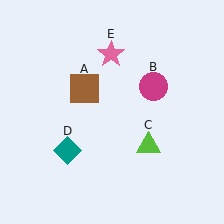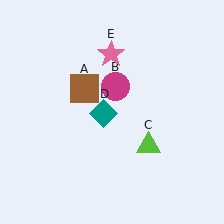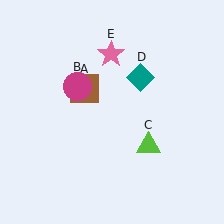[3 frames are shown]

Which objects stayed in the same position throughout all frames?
Brown square (object A) and lime triangle (object C) and pink star (object E) remained stationary.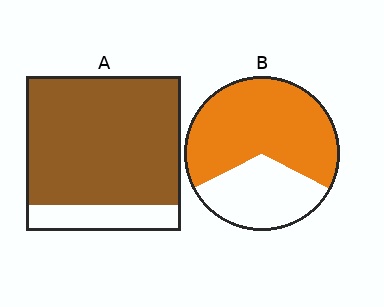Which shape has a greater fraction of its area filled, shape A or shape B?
Shape A.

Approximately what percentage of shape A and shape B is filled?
A is approximately 85% and B is approximately 65%.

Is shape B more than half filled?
Yes.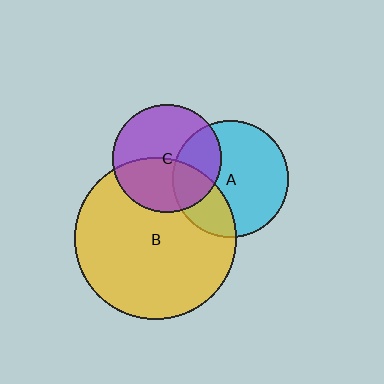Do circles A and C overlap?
Yes.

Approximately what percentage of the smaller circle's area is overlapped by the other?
Approximately 30%.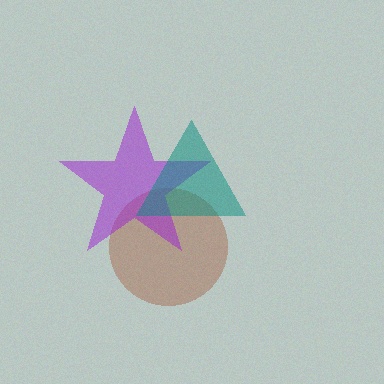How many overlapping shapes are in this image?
There are 3 overlapping shapes in the image.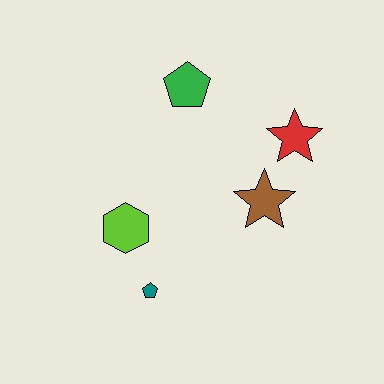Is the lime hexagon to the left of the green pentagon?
Yes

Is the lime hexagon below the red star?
Yes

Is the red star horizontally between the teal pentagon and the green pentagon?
No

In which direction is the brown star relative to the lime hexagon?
The brown star is to the right of the lime hexagon.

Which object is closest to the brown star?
The red star is closest to the brown star.